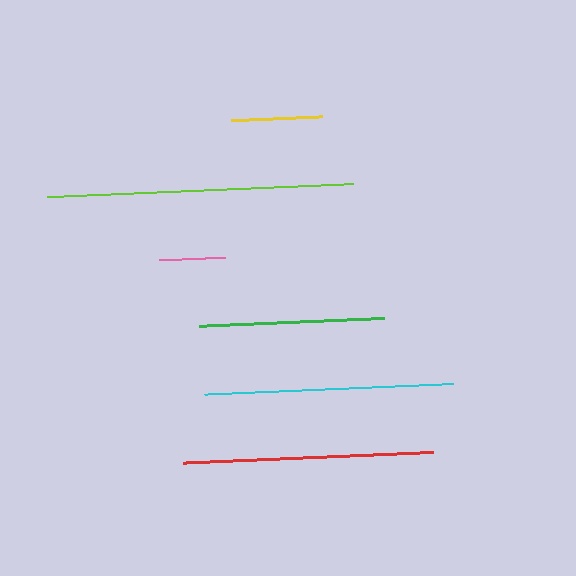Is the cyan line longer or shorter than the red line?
The red line is longer than the cyan line.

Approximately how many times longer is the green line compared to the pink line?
The green line is approximately 2.8 times the length of the pink line.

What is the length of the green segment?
The green segment is approximately 186 pixels long.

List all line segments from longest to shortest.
From longest to shortest: lime, red, cyan, green, yellow, pink.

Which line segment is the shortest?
The pink line is the shortest at approximately 66 pixels.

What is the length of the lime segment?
The lime segment is approximately 306 pixels long.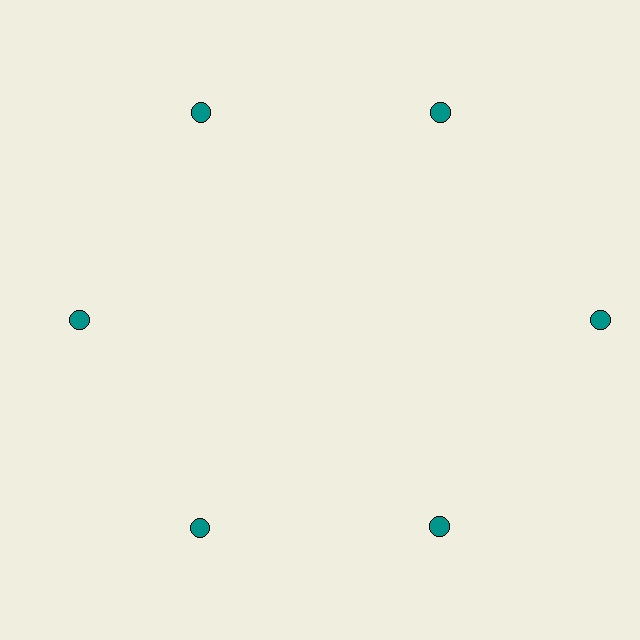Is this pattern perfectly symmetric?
No. The 6 teal circles are arranged in a ring, but one element near the 3 o'clock position is pushed outward from the center, breaking the 6-fold rotational symmetry.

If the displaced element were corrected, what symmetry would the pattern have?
It would have 6-fold rotational symmetry — the pattern would map onto itself every 60 degrees.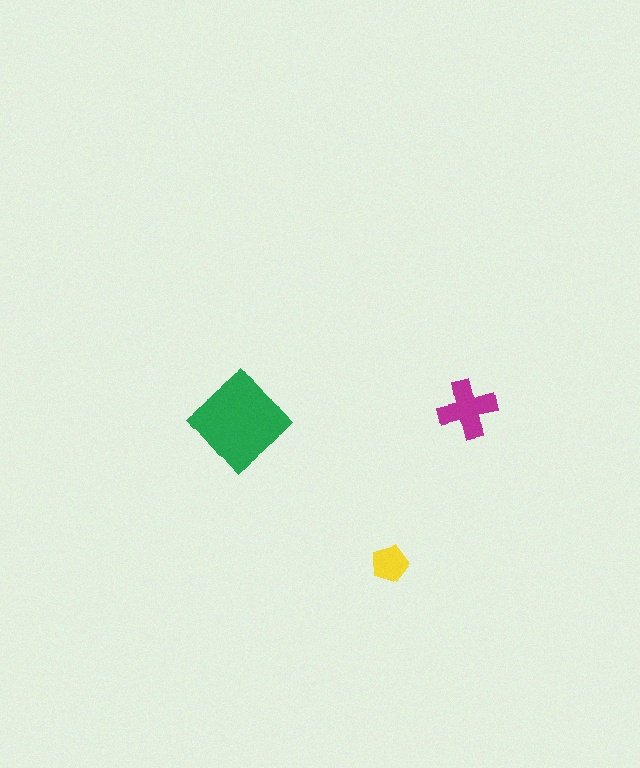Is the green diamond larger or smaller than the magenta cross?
Larger.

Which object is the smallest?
The yellow pentagon.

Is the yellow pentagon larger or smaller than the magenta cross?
Smaller.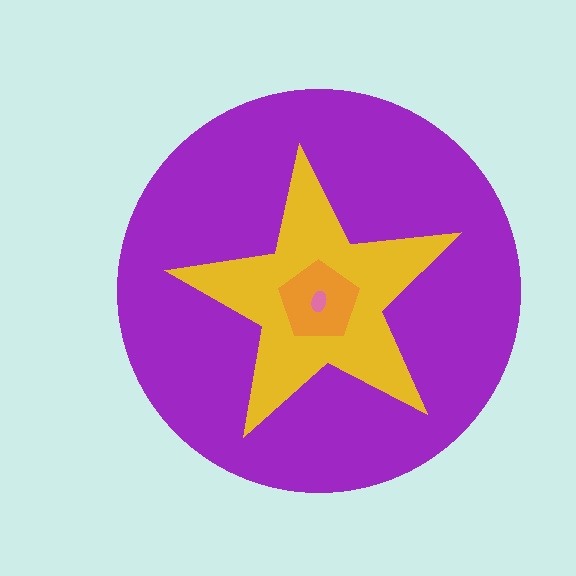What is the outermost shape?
The purple circle.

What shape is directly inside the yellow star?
The orange pentagon.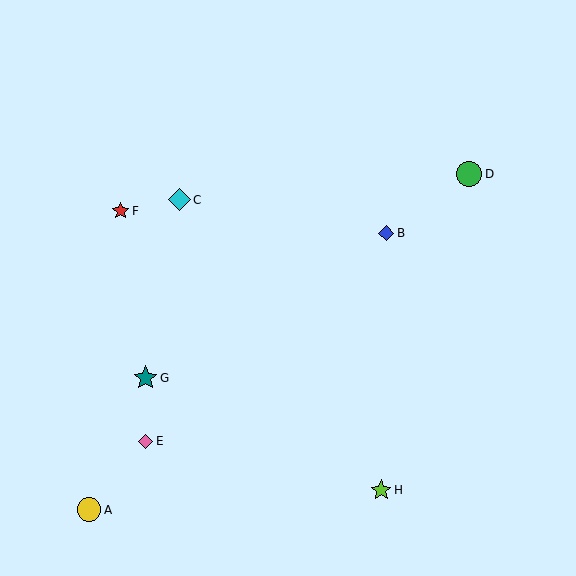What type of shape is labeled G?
Shape G is a teal star.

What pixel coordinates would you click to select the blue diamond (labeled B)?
Click at (386, 233) to select the blue diamond B.